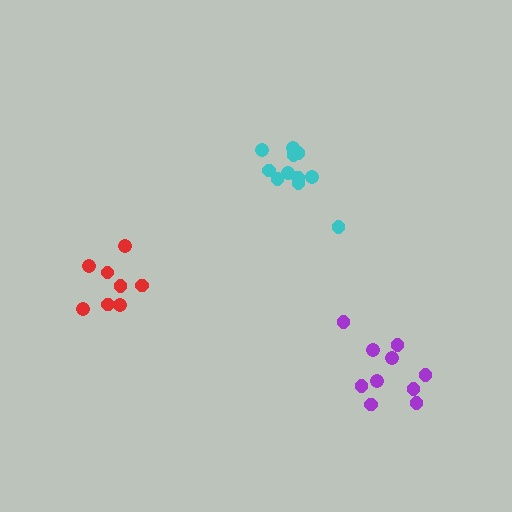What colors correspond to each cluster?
The clusters are colored: red, cyan, purple.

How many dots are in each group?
Group 1: 8 dots, Group 2: 11 dots, Group 3: 10 dots (29 total).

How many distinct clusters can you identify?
There are 3 distinct clusters.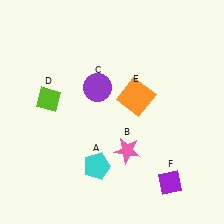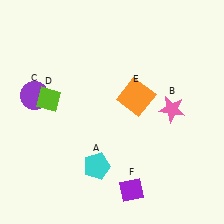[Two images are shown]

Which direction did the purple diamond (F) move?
The purple diamond (F) moved left.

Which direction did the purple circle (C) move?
The purple circle (C) moved left.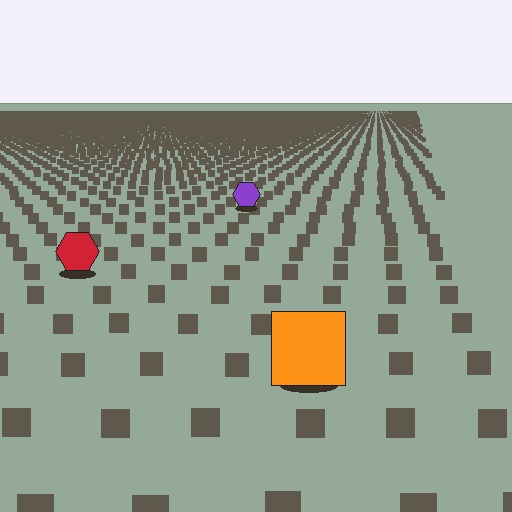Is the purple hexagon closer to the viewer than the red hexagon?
No. The red hexagon is closer — you can tell from the texture gradient: the ground texture is coarser near it.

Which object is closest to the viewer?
The orange square is closest. The texture marks near it are larger and more spread out.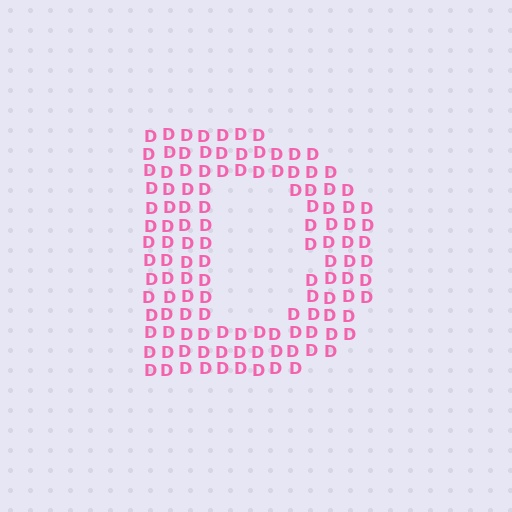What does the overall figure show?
The overall figure shows the letter D.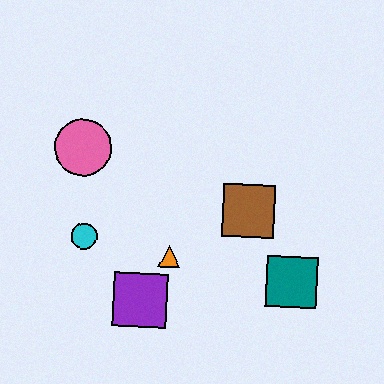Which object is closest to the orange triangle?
The purple square is closest to the orange triangle.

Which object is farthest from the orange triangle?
The pink circle is farthest from the orange triangle.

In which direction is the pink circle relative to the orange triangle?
The pink circle is above the orange triangle.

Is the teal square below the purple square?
No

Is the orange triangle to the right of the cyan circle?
Yes